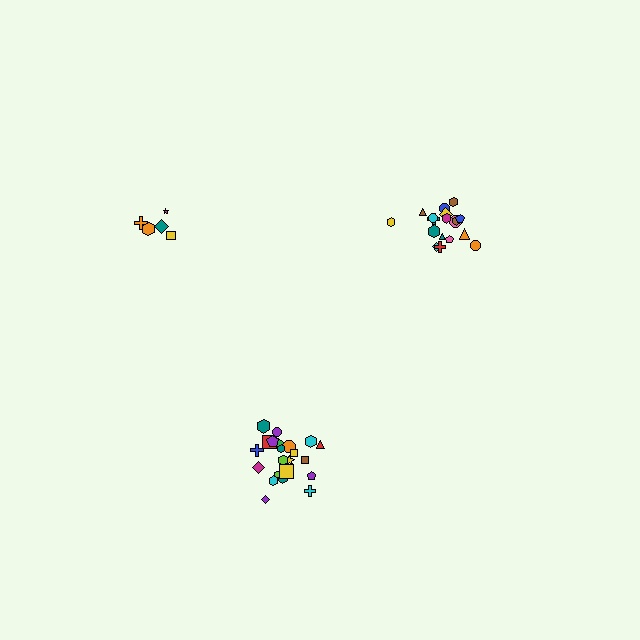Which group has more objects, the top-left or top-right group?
The top-right group.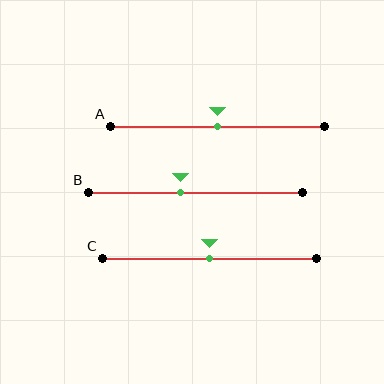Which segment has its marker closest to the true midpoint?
Segment A has its marker closest to the true midpoint.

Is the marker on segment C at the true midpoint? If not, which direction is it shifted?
Yes, the marker on segment C is at the true midpoint.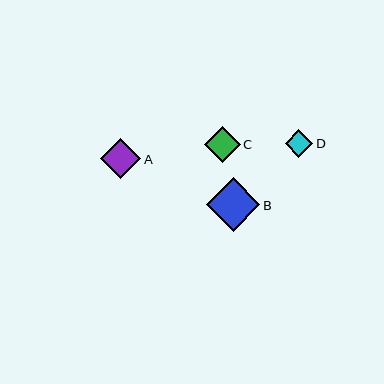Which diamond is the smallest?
Diamond D is the smallest with a size of approximately 28 pixels.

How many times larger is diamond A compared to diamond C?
Diamond A is approximately 1.1 times the size of diamond C.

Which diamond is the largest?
Diamond B is the largest with a size of approximately 54 pixels.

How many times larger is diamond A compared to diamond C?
Diamond A is approximately 1.1 times the size of diamond C.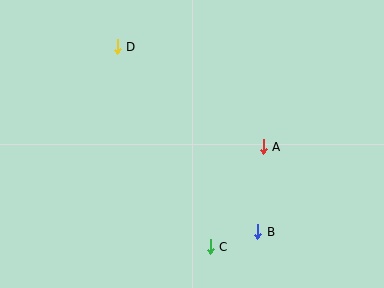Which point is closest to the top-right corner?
Point A is closest to the top-right corner.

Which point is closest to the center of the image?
Point A at (263, 147) is closest to the center.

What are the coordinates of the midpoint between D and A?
The midpoint between D and A is at (190, 97).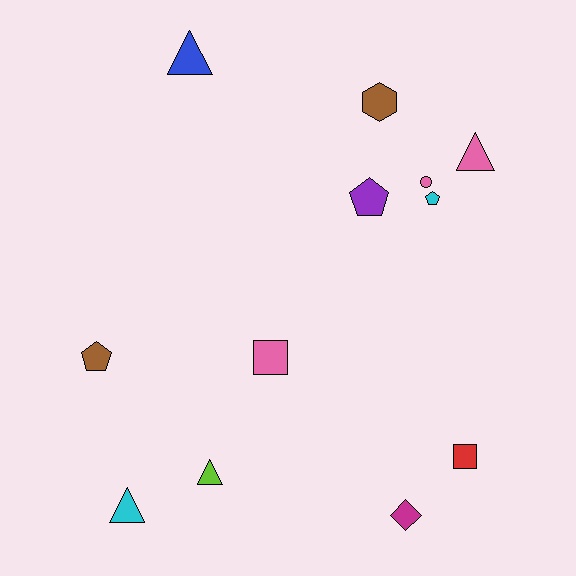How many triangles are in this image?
There are 4 triangles.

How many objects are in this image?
There are 12 objects.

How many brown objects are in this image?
There are 2 brown objects.